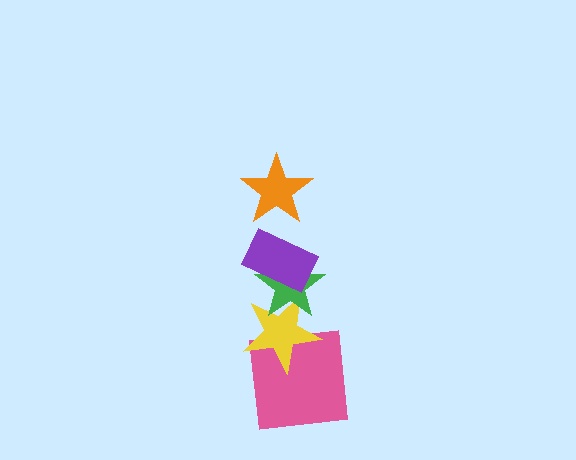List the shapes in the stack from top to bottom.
From top to bottom: the orange star, the purple rectangle, the green star, the yellow star, the pink square.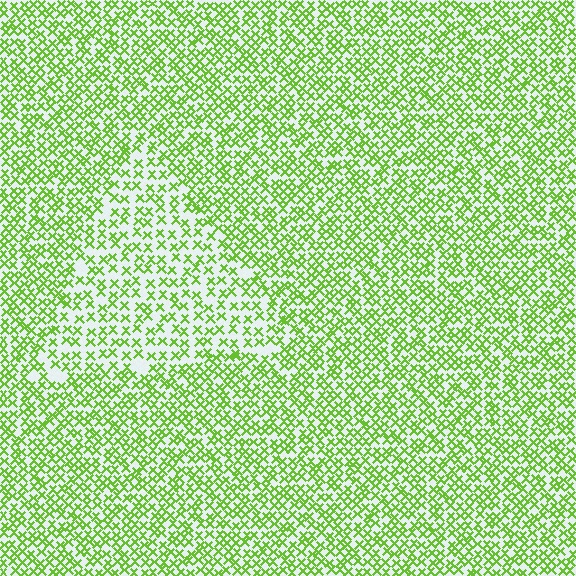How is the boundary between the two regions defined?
The boundary is defined by a change in element density (approximately 1.7x ratio). All elements are the same color, size, and shape.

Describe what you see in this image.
The image contains small lime elements arranged at two different densities. A triangle-shaped region is visible where the elements are less densely packed than the surrounding area.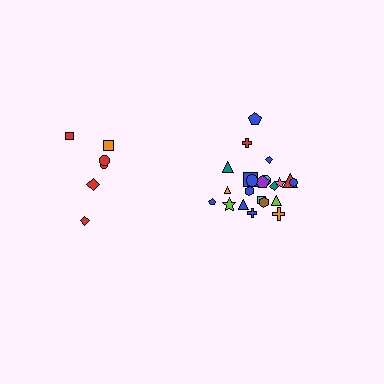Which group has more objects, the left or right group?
The right group.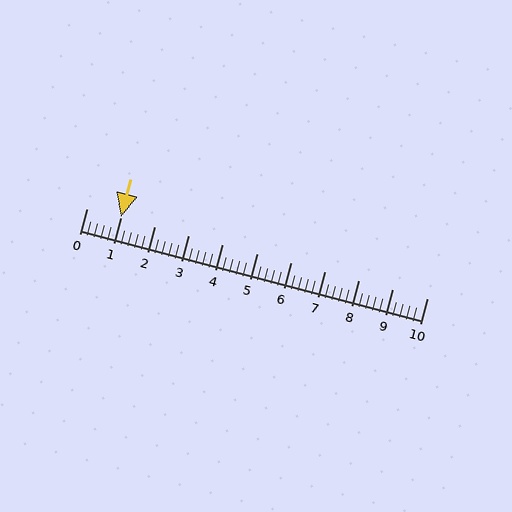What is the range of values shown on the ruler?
The ruler shows values from 0 to 10.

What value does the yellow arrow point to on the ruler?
The yellow arrow points to approximately 1.0.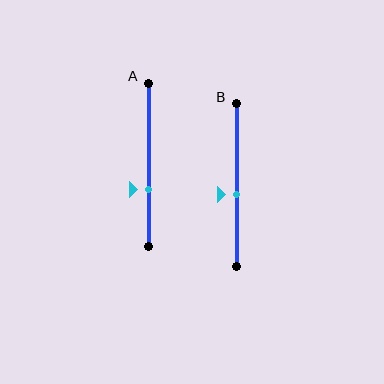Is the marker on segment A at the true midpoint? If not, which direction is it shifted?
No, the marker on segment A is shifted downward by about 15% of the segment length.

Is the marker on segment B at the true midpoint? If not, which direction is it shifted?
No, the marker on segment B is shifted downward by about 6% of the segment length.